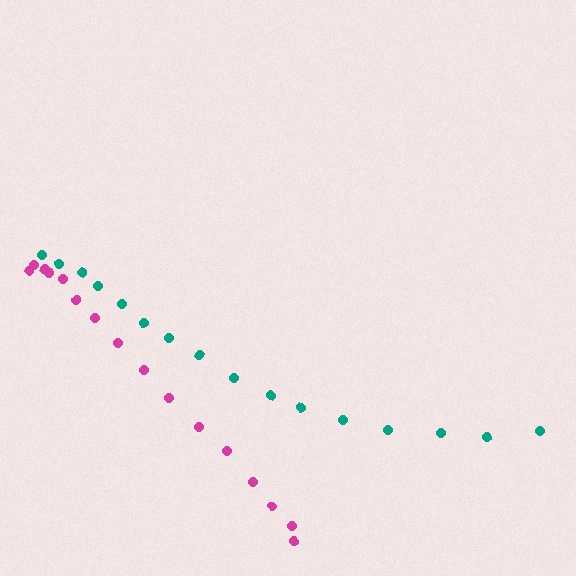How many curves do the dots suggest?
There are 2 distinct paths.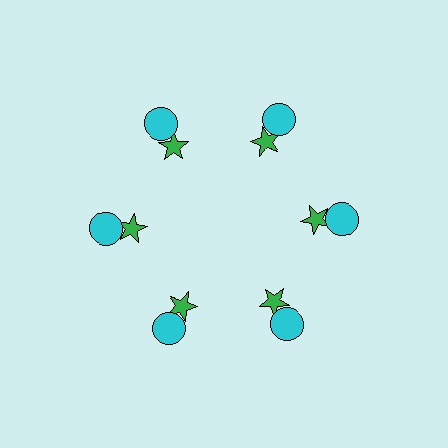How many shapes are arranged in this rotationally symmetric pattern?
There are 12 shapes, arranged in 6 groups of 2.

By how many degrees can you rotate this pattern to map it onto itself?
The pattern maps onto itself every 60 degrees of rotation.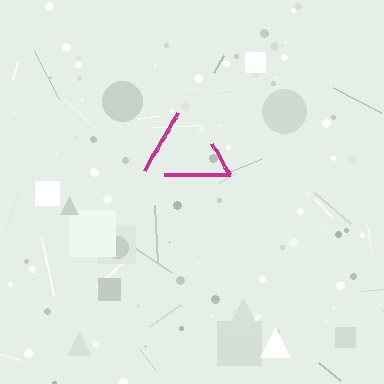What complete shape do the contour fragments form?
The contour fragments form a triangle.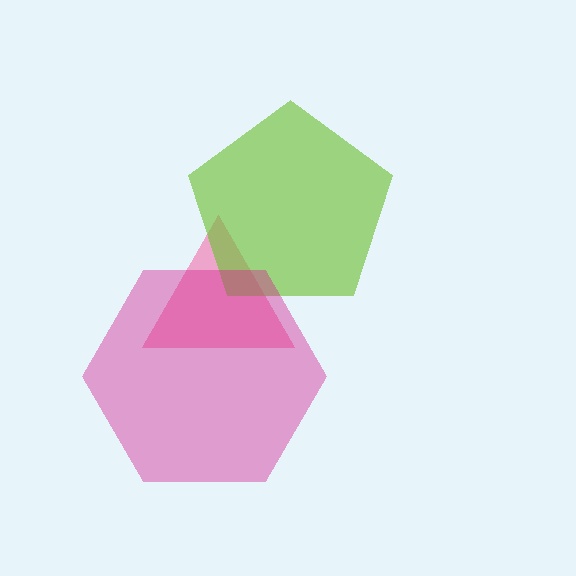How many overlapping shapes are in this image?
There are 3 overlapping shapes in the image.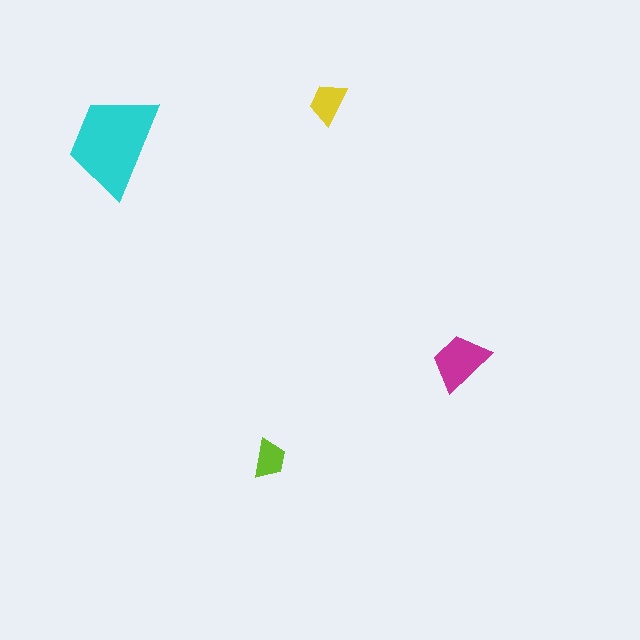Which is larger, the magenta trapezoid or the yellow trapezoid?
The magenta one.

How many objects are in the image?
There are 4 objects in the image.